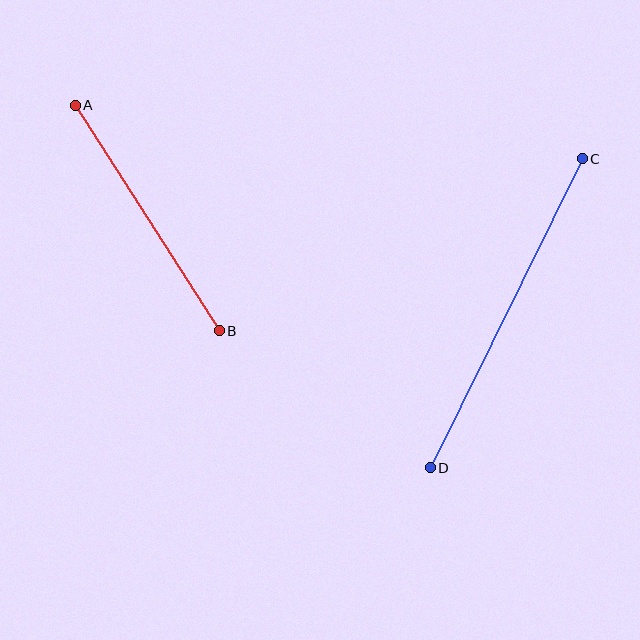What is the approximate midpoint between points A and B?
The midpoint is at approximately (147, 218) pixels.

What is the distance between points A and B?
The distance is approximately 267 pixels.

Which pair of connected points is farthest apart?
Points C and D are farthest apart.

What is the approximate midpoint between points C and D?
The midpoint is at approximately (506, 313) pixels.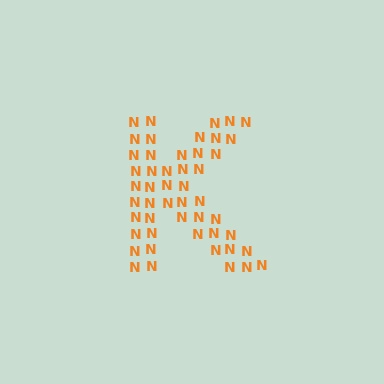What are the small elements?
The small elements are letter N's.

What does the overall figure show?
The overall figure shows the letter K.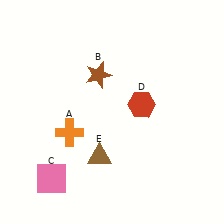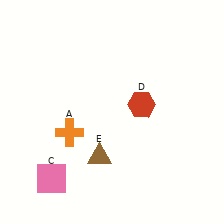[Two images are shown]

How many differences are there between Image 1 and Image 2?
There is 1 difference between the two images.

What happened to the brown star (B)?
The brown star (B) was removed in Image 2. It was in the top-left area of Image 1.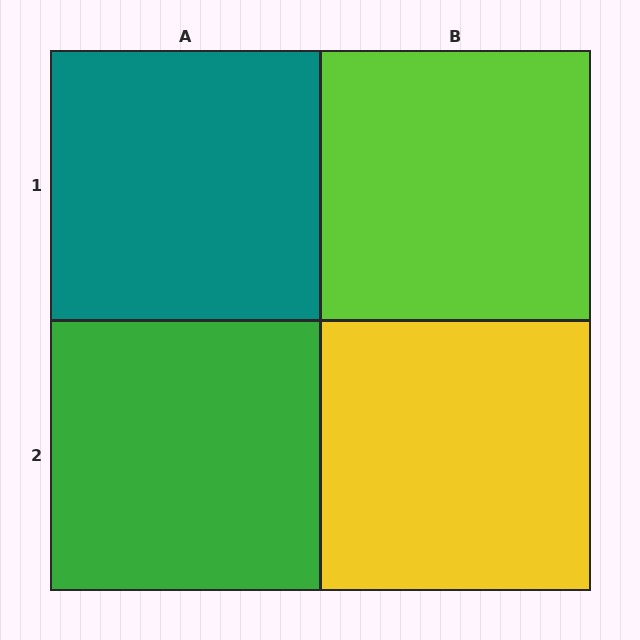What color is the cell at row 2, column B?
Yellow.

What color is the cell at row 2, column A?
Green.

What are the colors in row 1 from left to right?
Teal, lime.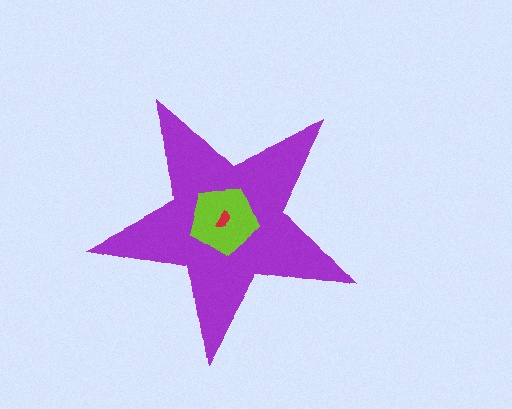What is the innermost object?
The red semicircle.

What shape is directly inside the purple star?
The lime pentagon.